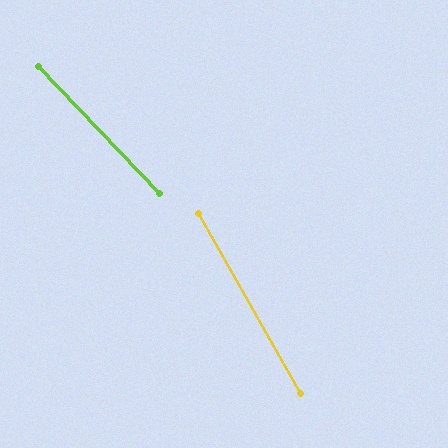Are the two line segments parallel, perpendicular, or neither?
Neither parallel nor perpendicular — they differ by about 14°.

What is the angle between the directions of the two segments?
Approximately 14 degrees.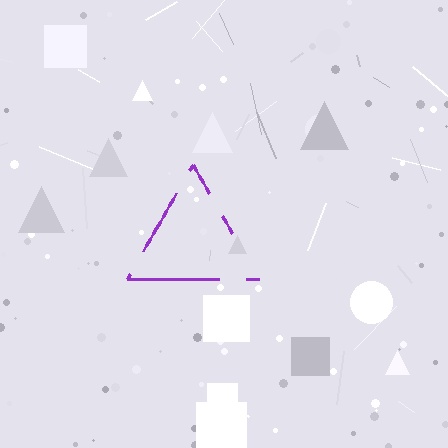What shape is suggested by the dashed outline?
The dashed outline suggests a triangle.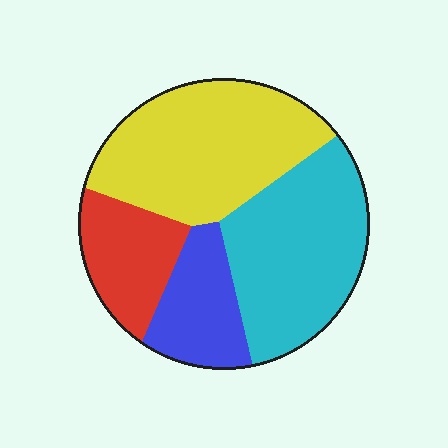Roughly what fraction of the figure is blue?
Blue takes up less than a quarter of the figure.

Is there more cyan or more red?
Cyan.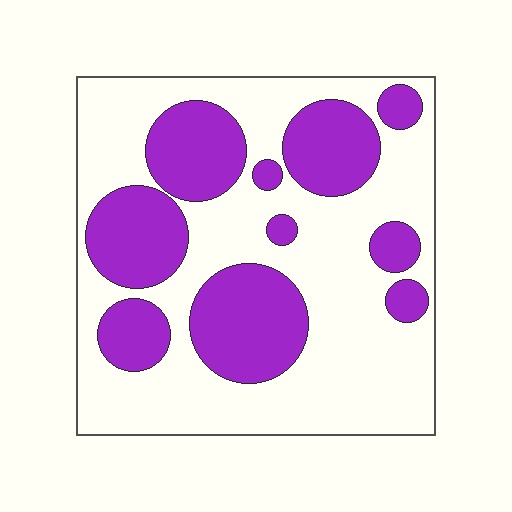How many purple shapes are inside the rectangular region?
10.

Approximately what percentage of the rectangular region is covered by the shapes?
Approximately 35%.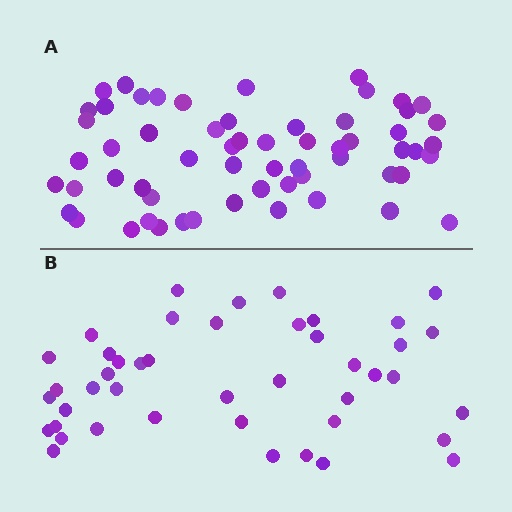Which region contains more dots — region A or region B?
Region A (the top region) has more dots.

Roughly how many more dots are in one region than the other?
Region A has approximately 15 more dots than region B.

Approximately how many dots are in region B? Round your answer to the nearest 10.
About 40 dots. (The exact count is 44, which rounds to 40.)